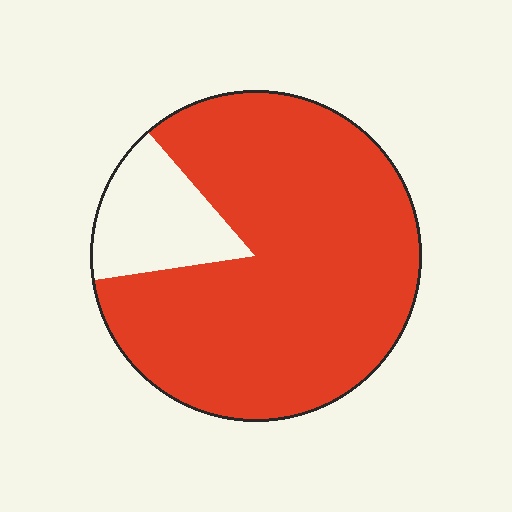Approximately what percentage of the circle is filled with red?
Approximately 85%.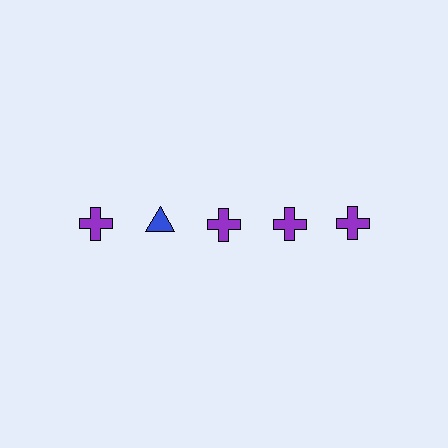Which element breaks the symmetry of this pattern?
The blue triangle in the top row, second from left column breaks the symmetry. All other shapes are purple crosses.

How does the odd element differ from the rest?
It differs in both color (blue instead of purple) and shape (triangle instead of cross).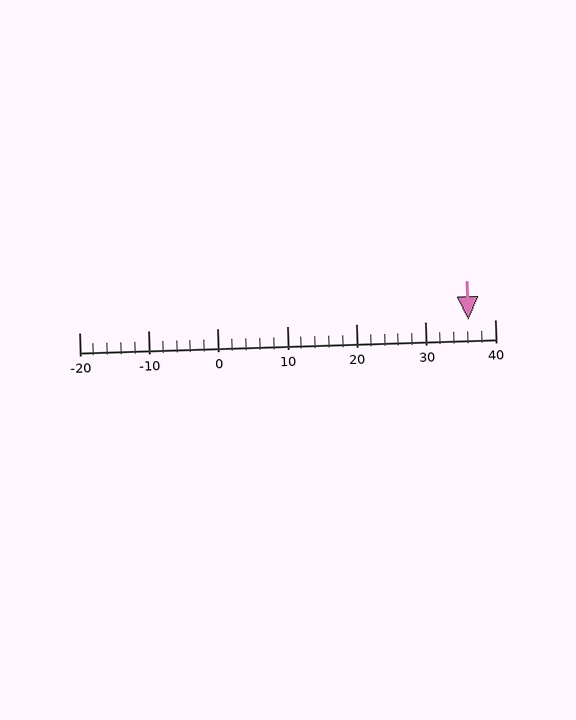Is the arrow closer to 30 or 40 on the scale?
The arrow is closer to 40.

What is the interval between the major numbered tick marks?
The major tick marks are spaced 10 units apart.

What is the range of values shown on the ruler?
The ruler shows values from -20 to 40.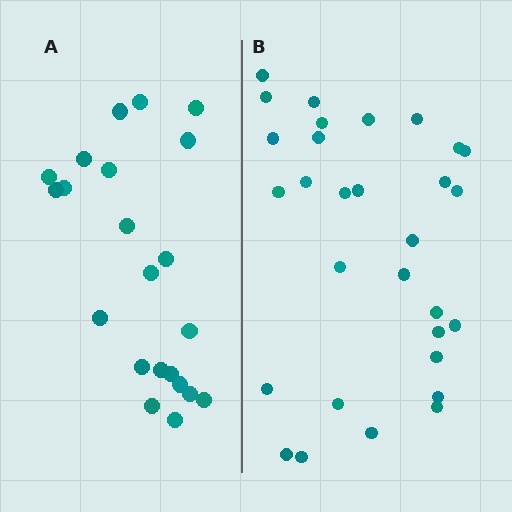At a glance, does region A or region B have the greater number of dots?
Region B (the right region) has more dots.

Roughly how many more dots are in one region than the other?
Region B has roughly 8 or so more dots than region A.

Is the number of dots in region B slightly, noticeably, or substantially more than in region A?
Region B has noticeably more, but not dramatically so. The ratio is roughly 1.4 to 1.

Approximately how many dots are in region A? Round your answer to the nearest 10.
About 20 dots. (The exact count is 22, which rounds to 20.)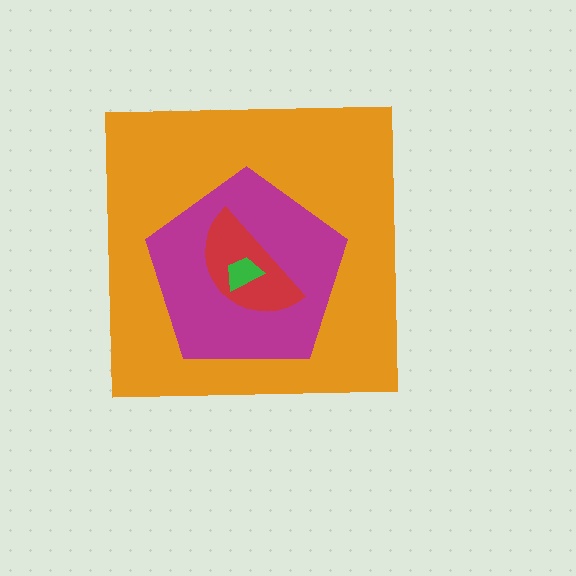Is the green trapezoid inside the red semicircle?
Yes.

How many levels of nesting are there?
4.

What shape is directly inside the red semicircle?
The green trapezoid.